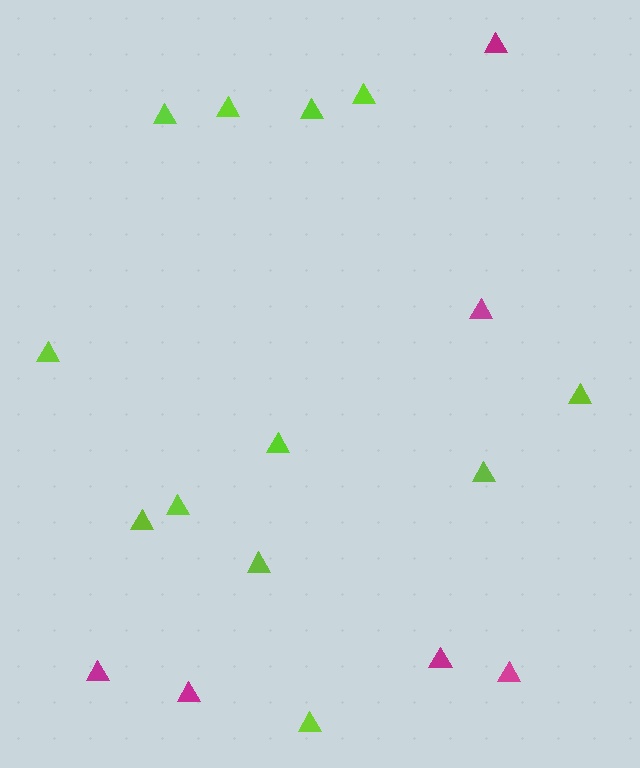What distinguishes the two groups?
There are 2 groups: one group of lime triangles (12) and one group of magenta triangles (6).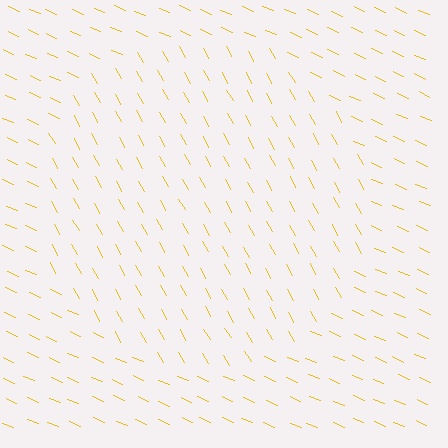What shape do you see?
I see a circle.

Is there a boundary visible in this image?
Yes, there is a texture boundary formed by a change in line orientation.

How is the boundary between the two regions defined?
The boundary is defined purely by a change in line orientation (approximately 37 degrees difference). All lines are the same color and thickness.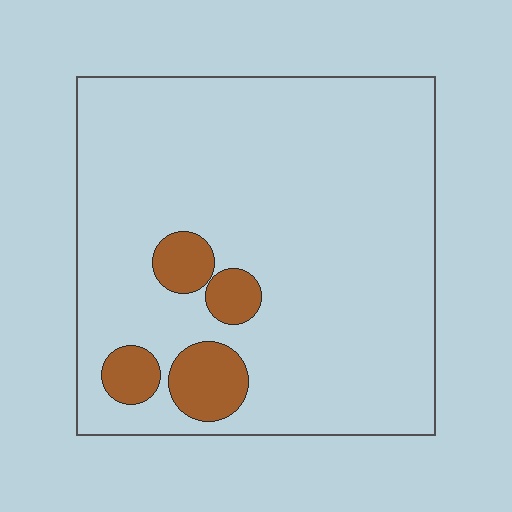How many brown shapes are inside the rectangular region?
4.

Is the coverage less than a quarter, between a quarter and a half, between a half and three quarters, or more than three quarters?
Less than a quarter.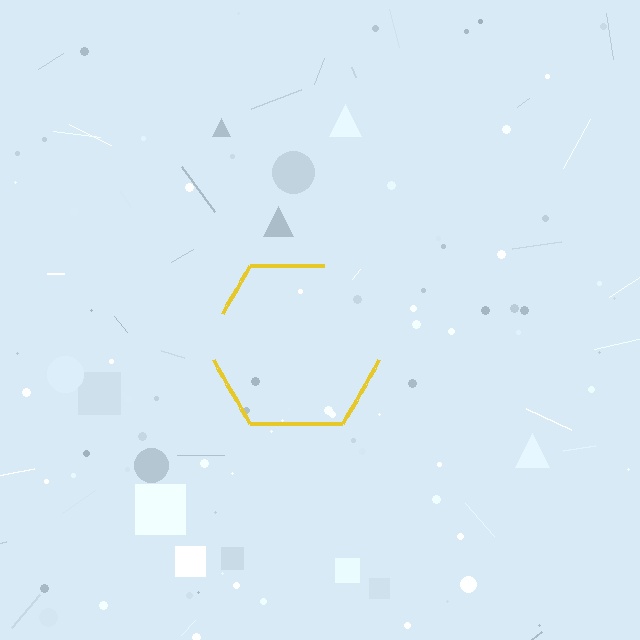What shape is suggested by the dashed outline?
The dashed outline suggests a hexagon.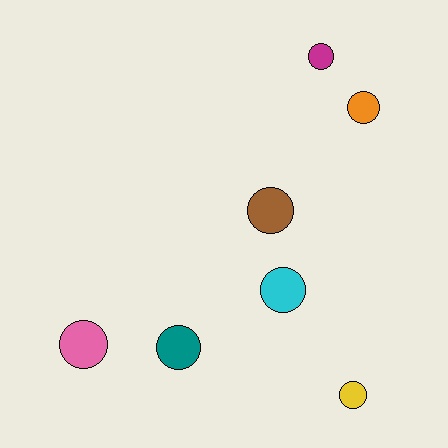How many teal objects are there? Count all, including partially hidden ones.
There is 1 teal object.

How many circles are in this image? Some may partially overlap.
There are 7 circles.